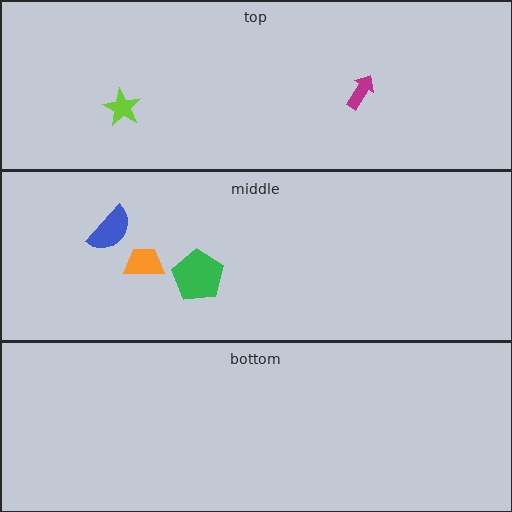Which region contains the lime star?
The top region.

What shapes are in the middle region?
The green pentagon, the blue semicircle, the orange trapezoid.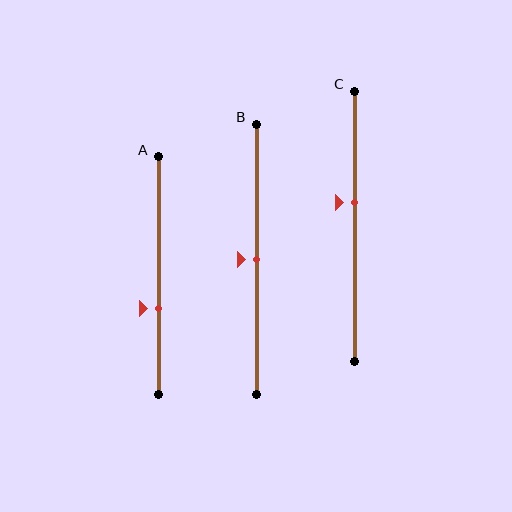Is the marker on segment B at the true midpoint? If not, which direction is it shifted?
Yes, the marker on segment B is at the true midpoint.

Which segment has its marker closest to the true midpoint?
Segment B has its marker closest to the true midpoint.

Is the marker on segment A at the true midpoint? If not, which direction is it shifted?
No, the marker on segment A is shifted downward by about 14% of the segment length.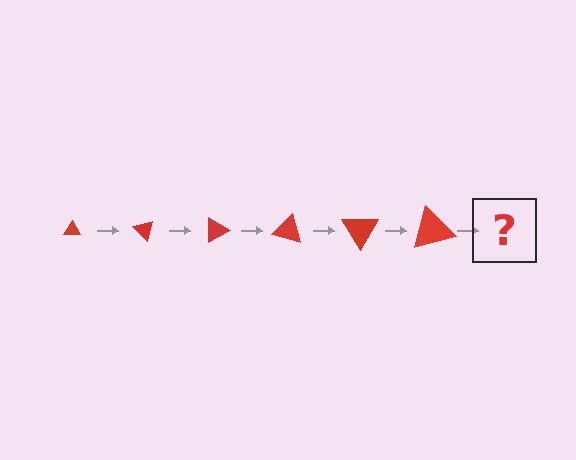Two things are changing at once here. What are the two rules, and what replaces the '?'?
The two rules are that the triangle grows larger each step and it rotates 45 degrees each step. The '?' should be a triangle, larger than the previous one and rotated 270 degrees from the start.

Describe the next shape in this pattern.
It should be a triangle, larger than the previous one and rotated 270 degrees from the start.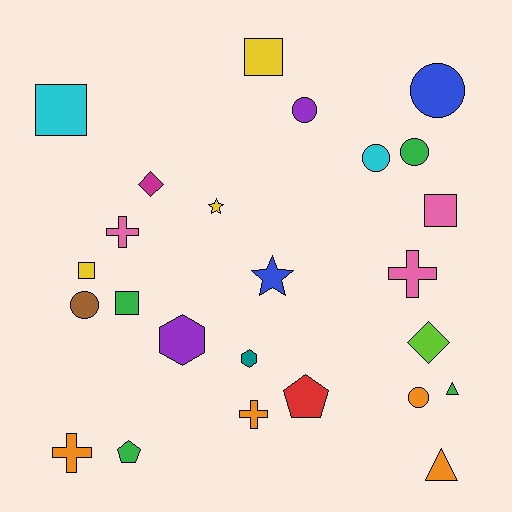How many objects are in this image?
There are 25 objects.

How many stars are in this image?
There are 2 stars.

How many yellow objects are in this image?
There are 3 yellow objects.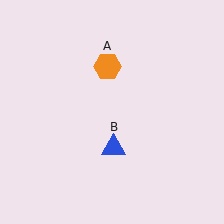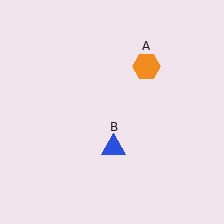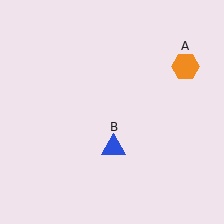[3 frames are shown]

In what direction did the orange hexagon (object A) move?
The orange hexagon (object A) moved right.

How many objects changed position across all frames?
1 object changed position: orange hexagon (object A).